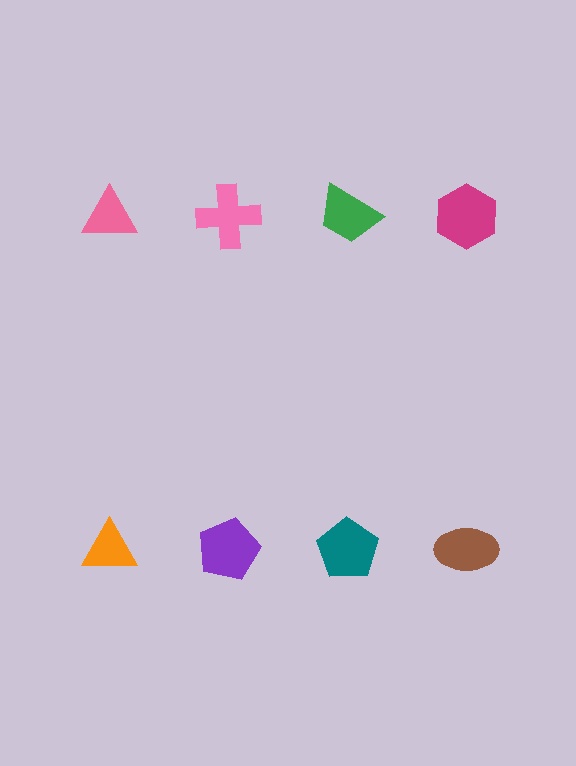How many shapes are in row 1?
4 shapes.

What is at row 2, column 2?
A purple pentagon.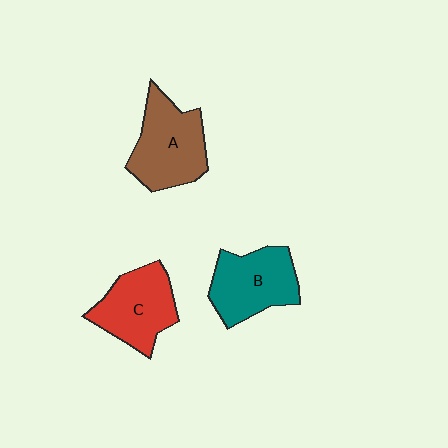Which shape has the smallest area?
Shape C (red).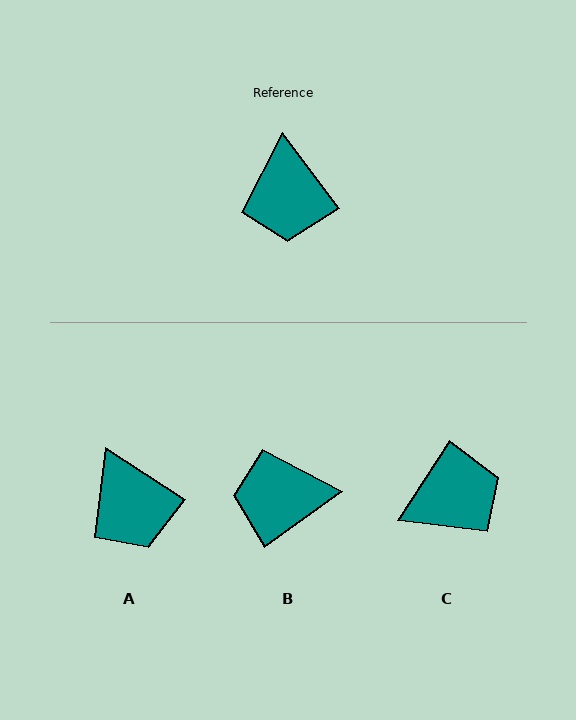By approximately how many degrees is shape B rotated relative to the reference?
Approximately 91 degrees clockwise.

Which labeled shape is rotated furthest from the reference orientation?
C, about 110 degrees away.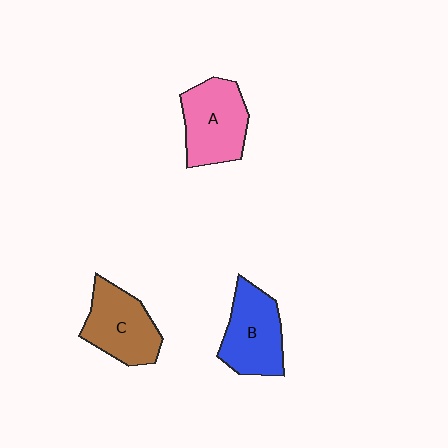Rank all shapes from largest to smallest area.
From largest to smallest: A (pink), B (blue), C (brown).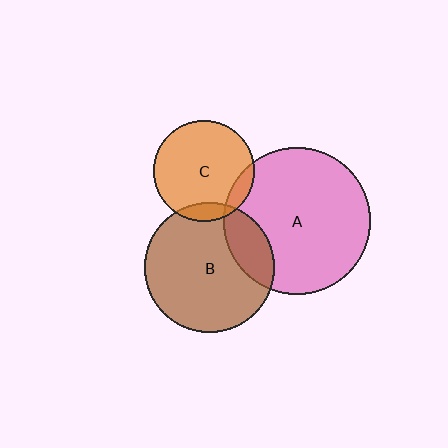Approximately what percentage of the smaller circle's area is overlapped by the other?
Approximately 10%.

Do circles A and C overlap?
Yes.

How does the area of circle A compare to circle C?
Approximately 2.1 times.